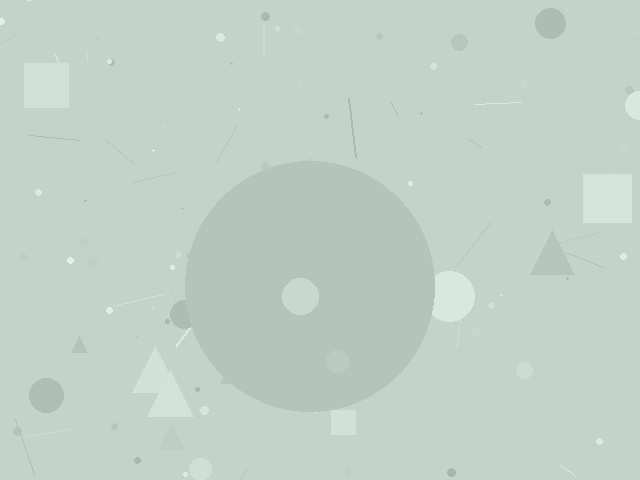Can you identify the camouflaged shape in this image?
The camouflaged shape is a circle.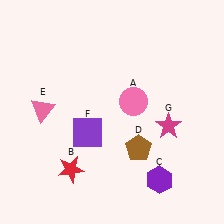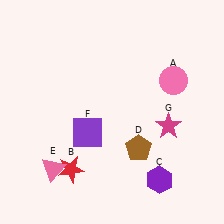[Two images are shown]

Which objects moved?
The objects that moved are: the pink circle (A), the pink triangle (E).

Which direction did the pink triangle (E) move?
The pink triangle (E) moved down.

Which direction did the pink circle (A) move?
The pink circle (A) moved right.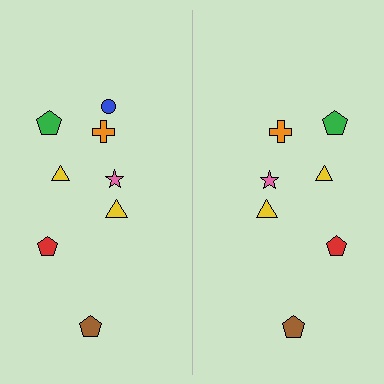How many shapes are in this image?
There are 15 shapes in this image.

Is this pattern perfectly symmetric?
No, the pattern is not perfectly symmetric. A blue circle is missing from the right side.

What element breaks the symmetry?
A blue circle is missing from the right side.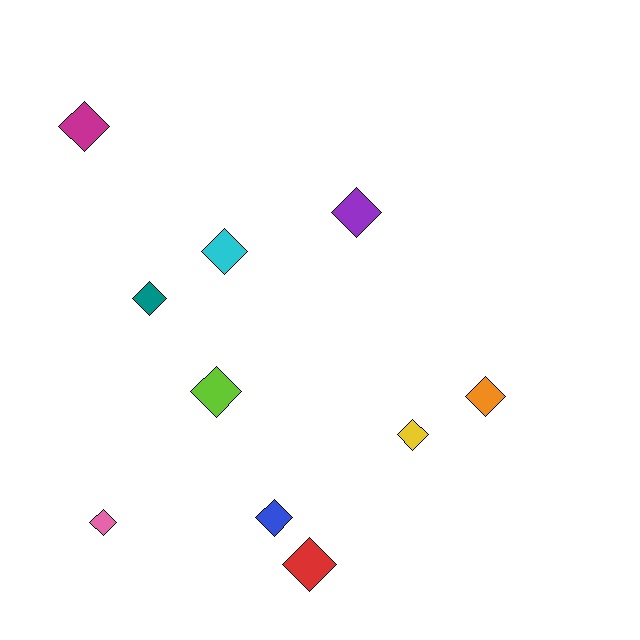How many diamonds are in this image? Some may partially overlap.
There are 10 diamonds.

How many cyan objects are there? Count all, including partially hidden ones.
There is 1 cyan object.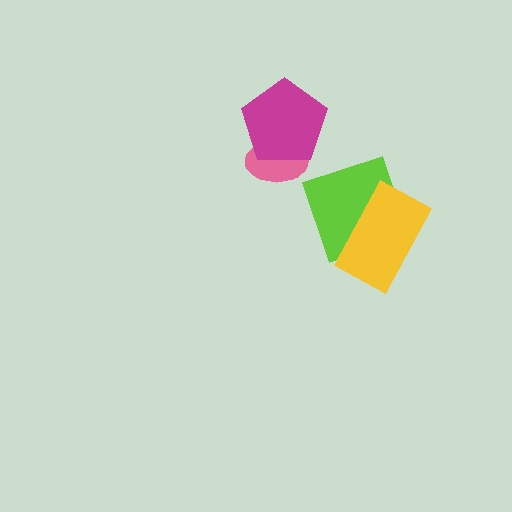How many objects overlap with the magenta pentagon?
1 object overlaps with the magenta pentagon.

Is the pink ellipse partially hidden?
Yes, it is partially covered by another shape.